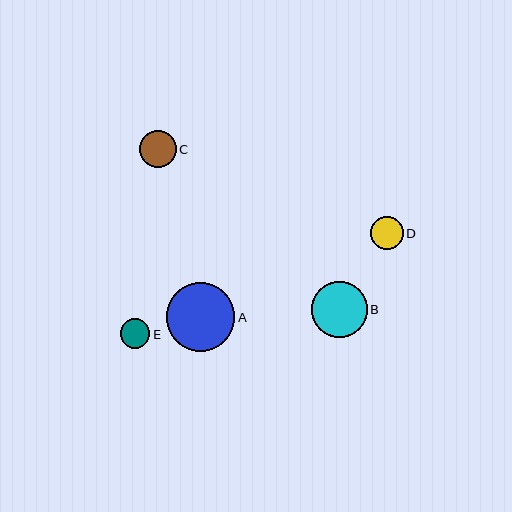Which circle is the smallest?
Circle E is the smallest with a size of approximately 29 pixels.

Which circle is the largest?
Circle A is the largest with a size of approximately 68 pixels.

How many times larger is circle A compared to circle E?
Circle A is approximately 2.3 times the size of circle E.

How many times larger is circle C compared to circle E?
Circle C is approximately 1.2 times the size of circle E.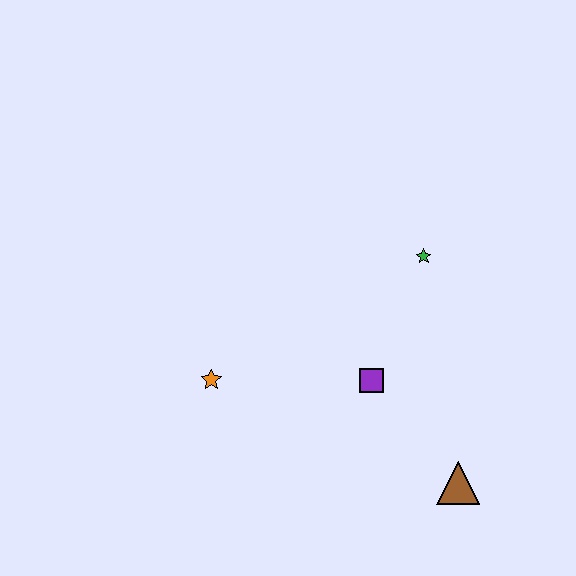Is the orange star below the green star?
Yes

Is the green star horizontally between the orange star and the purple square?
No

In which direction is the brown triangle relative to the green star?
The brown triangle is below the green star.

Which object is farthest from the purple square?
The orange star is farthest from the purple square.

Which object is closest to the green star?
The purple square is closest to the green star.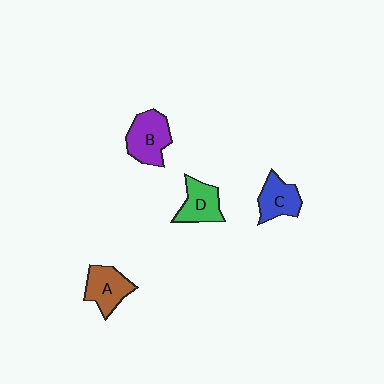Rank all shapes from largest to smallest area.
From largest to smallest: B (purple), A (brown), D (green), C (blue).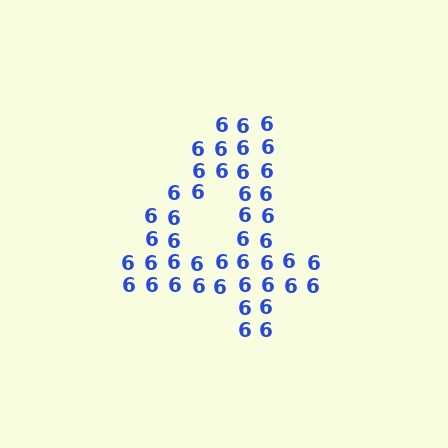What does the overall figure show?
The overall figure shows the digit 4.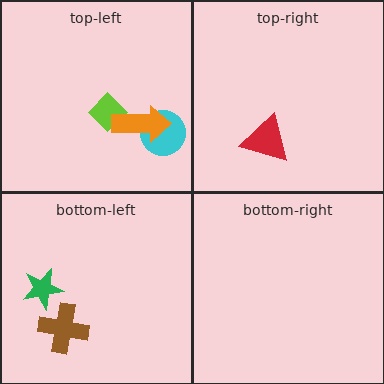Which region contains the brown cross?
The bottom-left region.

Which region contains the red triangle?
The top-right region.